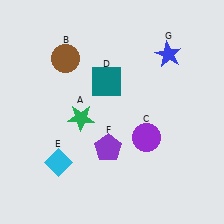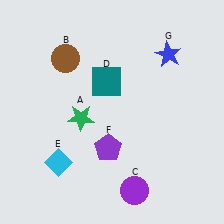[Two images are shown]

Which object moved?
The purple circle (C) moved down.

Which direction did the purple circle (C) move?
The purple circle (C) moved down.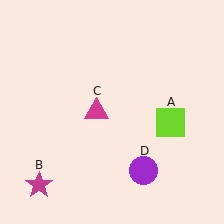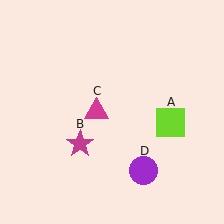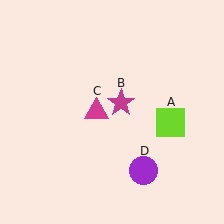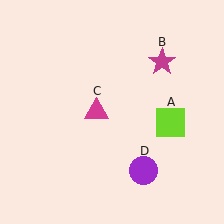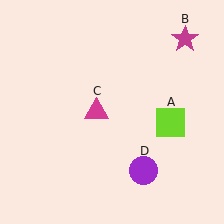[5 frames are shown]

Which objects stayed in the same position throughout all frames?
Lime square (object A) and magenta triangle (object C) and purple circle (object D) remained stationary.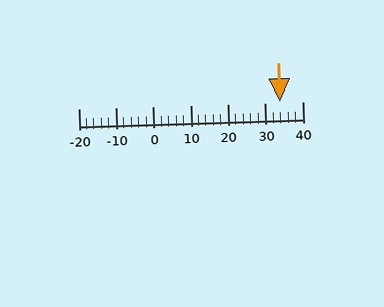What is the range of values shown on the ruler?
The ruler shows values from -20 to 40.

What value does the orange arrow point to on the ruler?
The orange arrow points to approximately 34.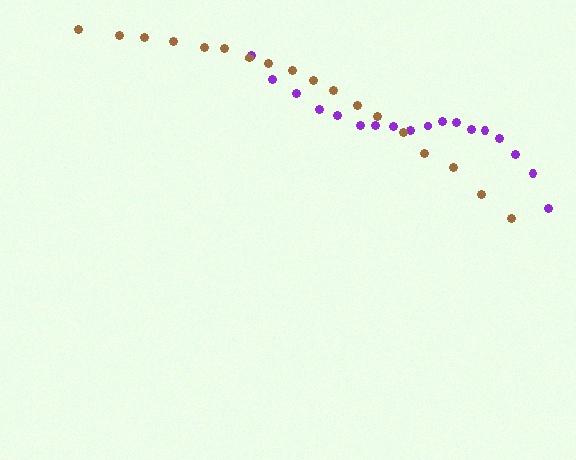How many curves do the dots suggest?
There are 2 distinct paths.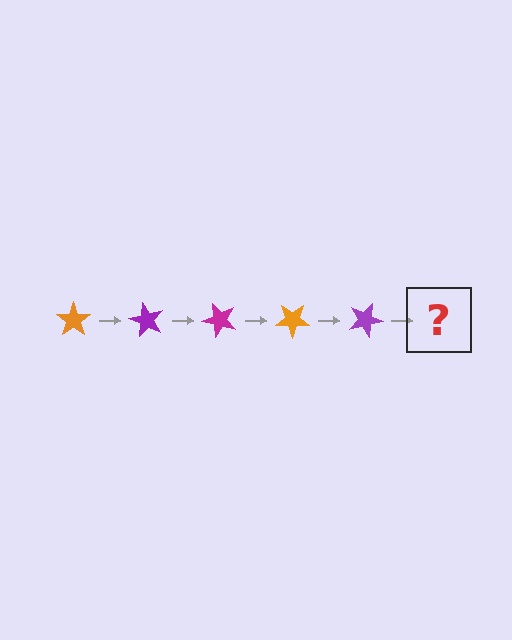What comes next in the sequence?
The next element should be a magenta star, rotated 300 degrees from the start.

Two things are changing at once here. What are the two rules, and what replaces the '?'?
The two rules are that it rotates 60 degrees each step and the color cycles through orange, purple, and magenta. The '?' should be a magenta star, rotated 300 degrees from the start.